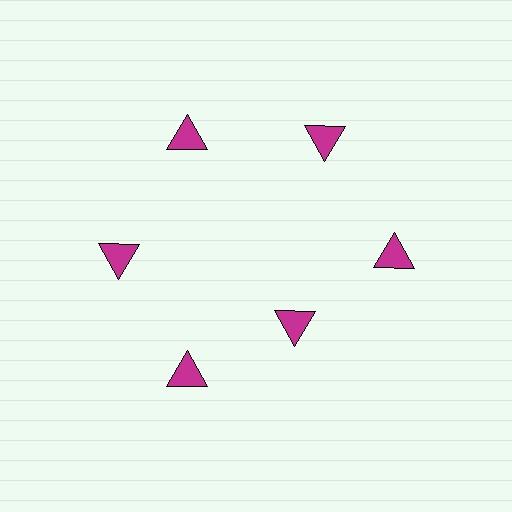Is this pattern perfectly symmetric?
No. The 6 magenta triangles are arranged in a ring, but one element near the 5 o'clock position is pulled inward toward the center, breaking the 6-fold rotational symmetry.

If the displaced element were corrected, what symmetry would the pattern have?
It would have 6-fold rotational symmetry — the pattern would map onto itself every 60 degrees.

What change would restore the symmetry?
The symmetry would be restored by moving it outward, back onto the ring so that all 6 triangles sit at equal angles and equal distance from the center.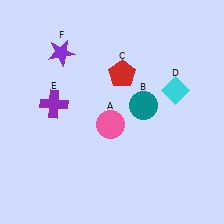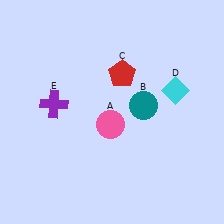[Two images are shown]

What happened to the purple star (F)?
The purple star (F) was removed in Image 2. It was in the top-left area of Image 1.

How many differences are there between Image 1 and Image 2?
There is 1 difference between the two images.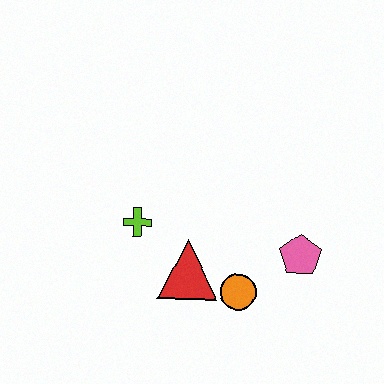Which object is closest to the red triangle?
The orange circle is closest to the red triangle.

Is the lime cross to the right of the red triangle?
No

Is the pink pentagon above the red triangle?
Yes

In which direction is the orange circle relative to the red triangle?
The orange circle is to the right of the red triangle.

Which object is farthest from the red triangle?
The pink pentagon is farthest from the red triangle.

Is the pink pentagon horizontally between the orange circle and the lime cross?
No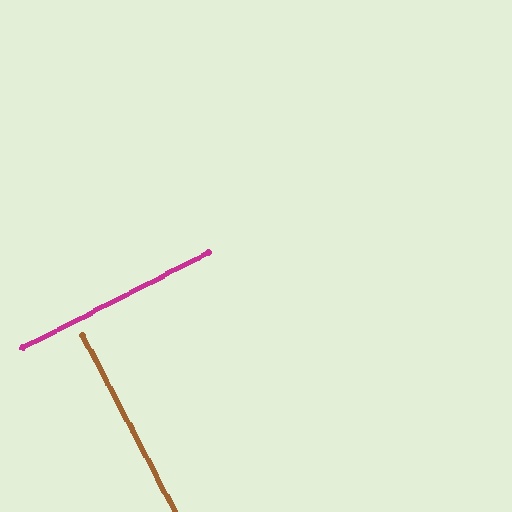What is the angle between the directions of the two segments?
Approximately 89 degrees.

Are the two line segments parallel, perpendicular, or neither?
Perpendicular — they meet at approximately 89°.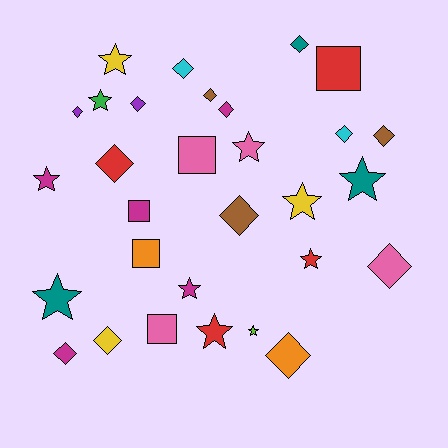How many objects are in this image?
There are 30 objects.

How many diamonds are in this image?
There are 14 diamonds.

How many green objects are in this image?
There is 1 green object.